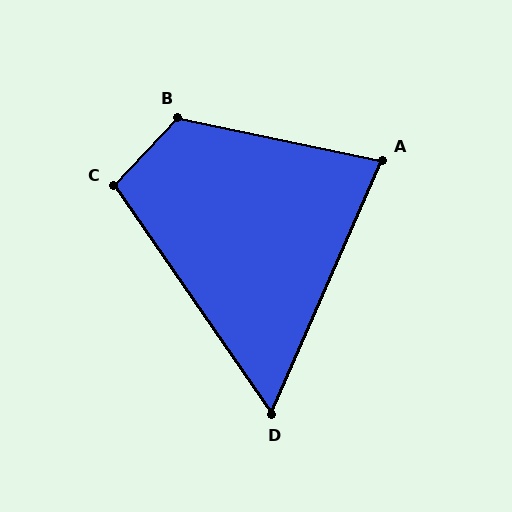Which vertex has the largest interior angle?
B, at approximately 122 degrees.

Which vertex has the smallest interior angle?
D, at approximately 58 degrees.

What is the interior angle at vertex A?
Approximately 78 degrees (acute).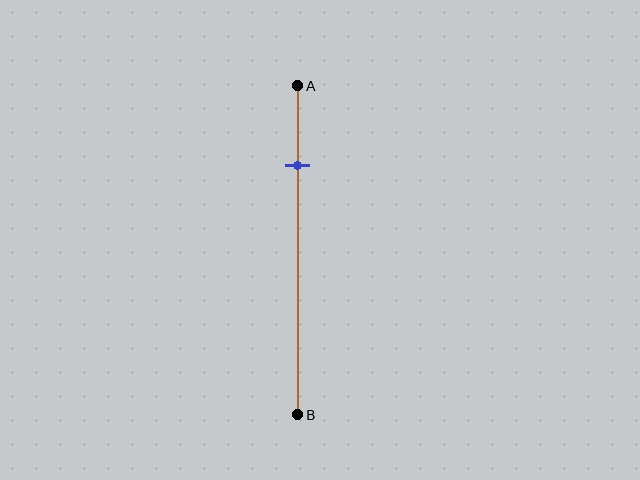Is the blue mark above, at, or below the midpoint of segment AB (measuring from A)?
The blue mark is above the midpoint of segment AB.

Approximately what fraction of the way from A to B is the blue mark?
The blue mark is approximately 25% of the way from A to B.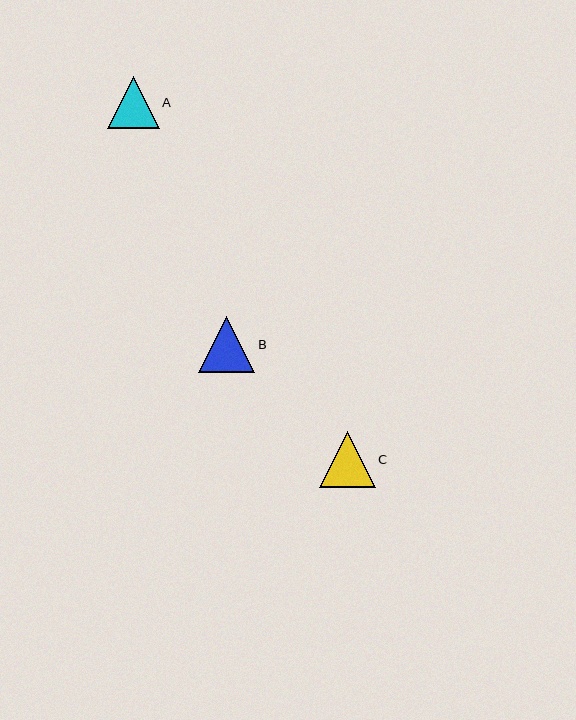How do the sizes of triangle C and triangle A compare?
Triangle C and triangle A are approximately the same size.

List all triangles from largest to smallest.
From largest to smallest: C, B, A.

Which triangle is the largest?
Triangle C is the largest with a size of approximately 56 pixels.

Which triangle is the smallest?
Triangle A is the smallest with a size of approximately 51 pixels.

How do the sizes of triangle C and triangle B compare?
Triangle C and triangle B are approximately the same size.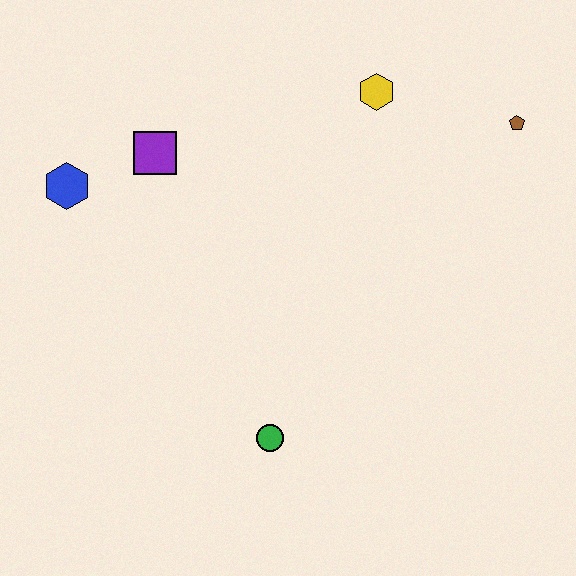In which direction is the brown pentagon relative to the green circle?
The brown pentagon is above the green circle.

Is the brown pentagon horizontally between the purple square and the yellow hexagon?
No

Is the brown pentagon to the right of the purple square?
Yes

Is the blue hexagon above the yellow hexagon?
No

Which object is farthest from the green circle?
The brown pentagon is farthest from the green circle.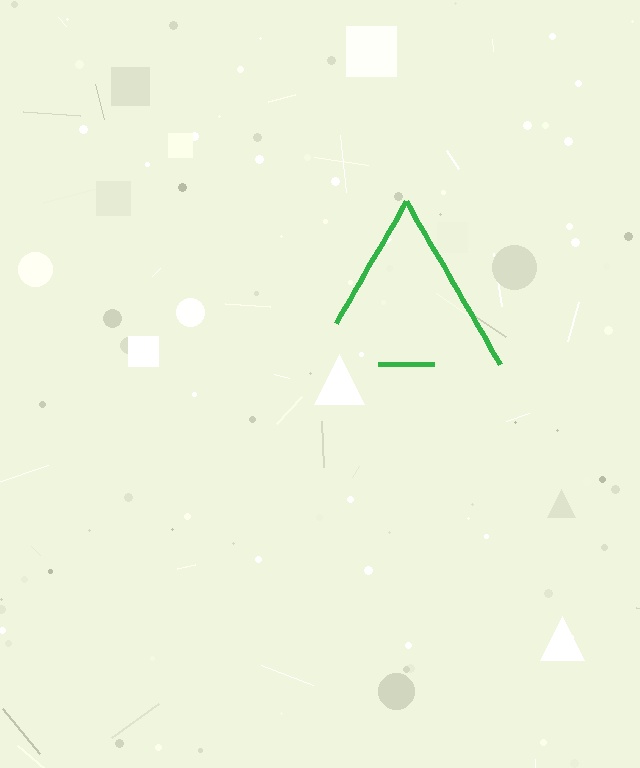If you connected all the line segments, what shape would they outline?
They would outline a triangle.